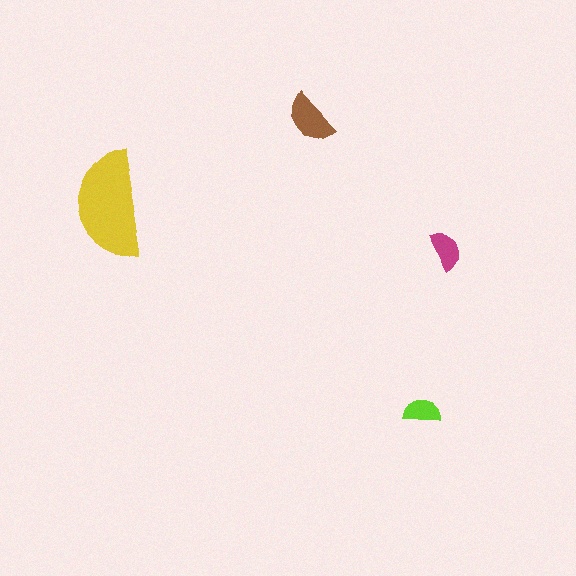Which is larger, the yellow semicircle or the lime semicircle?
The yellow one.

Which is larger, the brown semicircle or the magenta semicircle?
The brown one.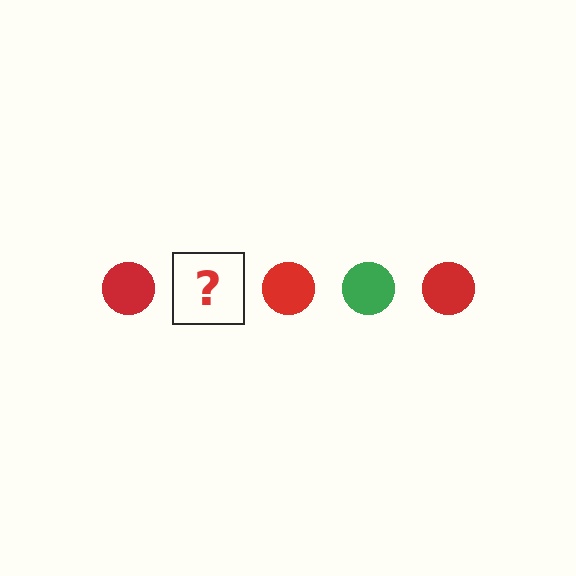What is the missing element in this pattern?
The missing element is a green circle.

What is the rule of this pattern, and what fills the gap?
The rule is that the pattern cycles through red, green circles. The gap should be filled with a green circle.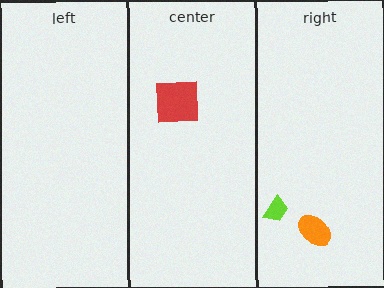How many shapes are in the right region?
2.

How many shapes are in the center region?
1.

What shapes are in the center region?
The red square.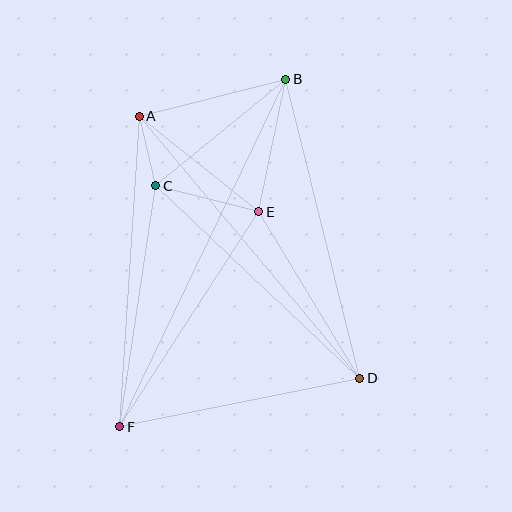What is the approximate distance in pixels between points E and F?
The distance between E and F is approximately 256 pixels.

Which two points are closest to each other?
Points A and C are closest to each other.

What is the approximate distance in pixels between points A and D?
The distance between A and D is approximately 343 pixels.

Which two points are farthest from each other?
Points B and F are farthest from each other.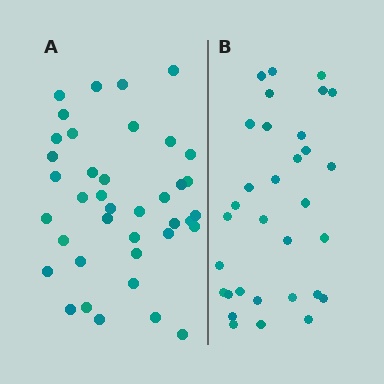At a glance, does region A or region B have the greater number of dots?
Region A (the left region) has more dots.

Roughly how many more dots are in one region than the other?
Region A has roughly 8 or so more dots than region B.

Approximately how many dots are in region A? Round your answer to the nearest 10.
About 40 dots. (The exact count is 39, which rounds to 40.)